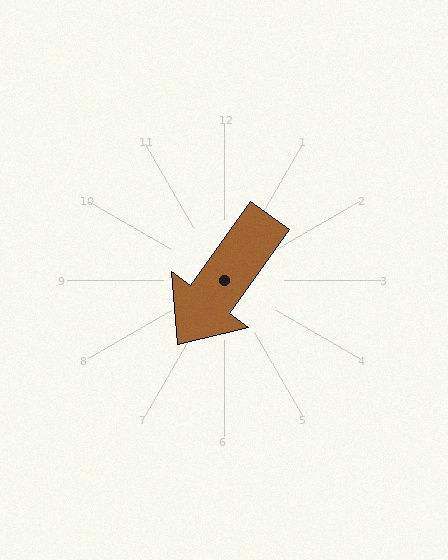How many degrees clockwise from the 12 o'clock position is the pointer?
Approximately 216 degrees.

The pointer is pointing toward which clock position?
Roughly 7 o'clock.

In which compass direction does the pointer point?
Southwest.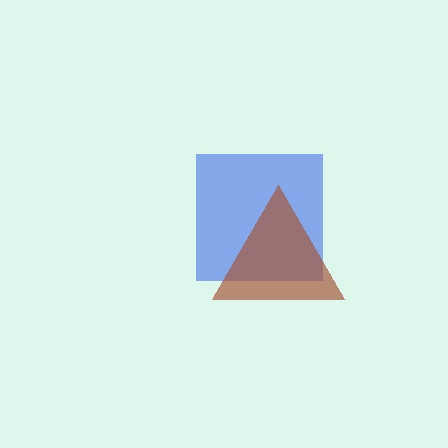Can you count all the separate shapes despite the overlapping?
Yes, there are 2 separate shapes.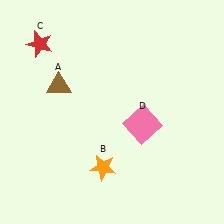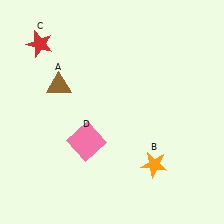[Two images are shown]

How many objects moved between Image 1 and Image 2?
2 objects moved between the two images.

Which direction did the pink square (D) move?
The pink square (D) moved left.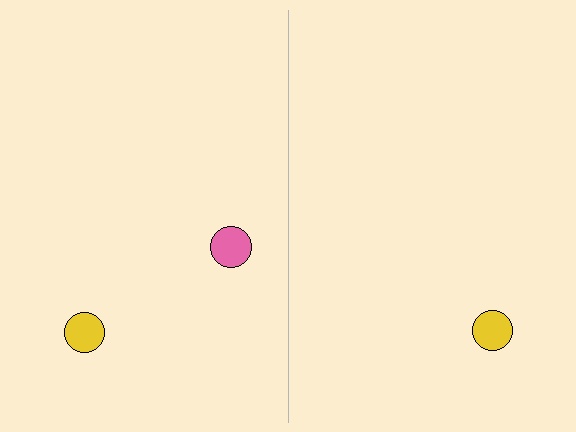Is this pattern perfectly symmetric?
No, the pattern is not perfectly symmetric. A pink circle is missing from the right side.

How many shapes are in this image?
There are 3 shapes in this image.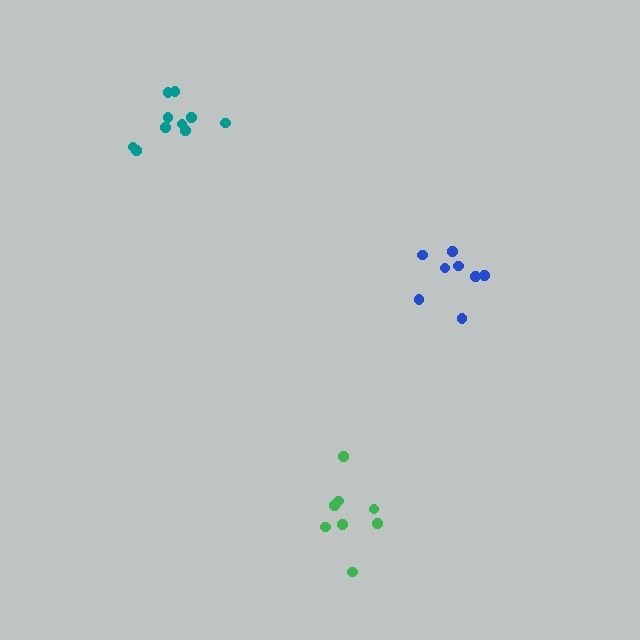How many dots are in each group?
Group 1: 10 dots, Group 2: 8 dots, Group 3: 9 dots (27 total).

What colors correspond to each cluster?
The clusters are colored: teal, blue, green.